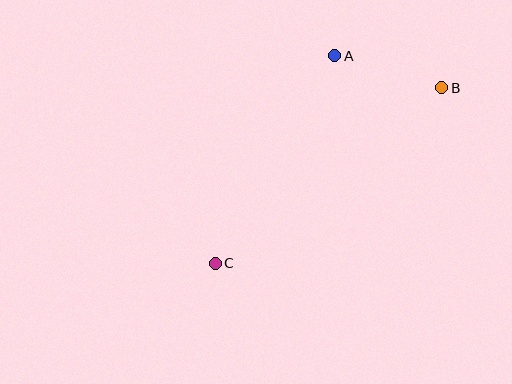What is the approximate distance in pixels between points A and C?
The distance between A and C is approximately 239 pixels.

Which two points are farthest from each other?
Points B and C are farthest from each other.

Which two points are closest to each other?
Points A and B are closest to each other.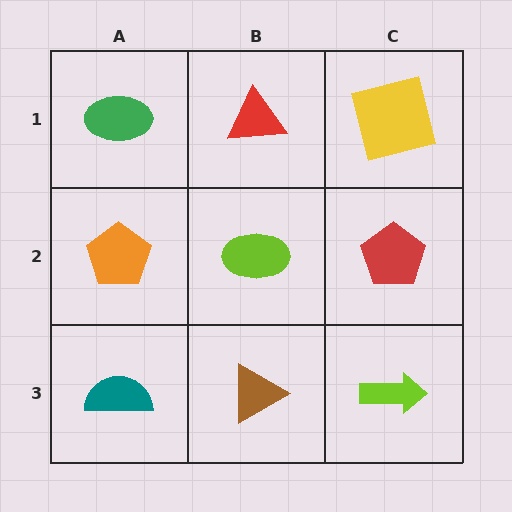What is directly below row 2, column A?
A teal semicircle.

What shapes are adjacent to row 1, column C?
A red pentagon (row 2, column C), a red triangle (row 1, column B).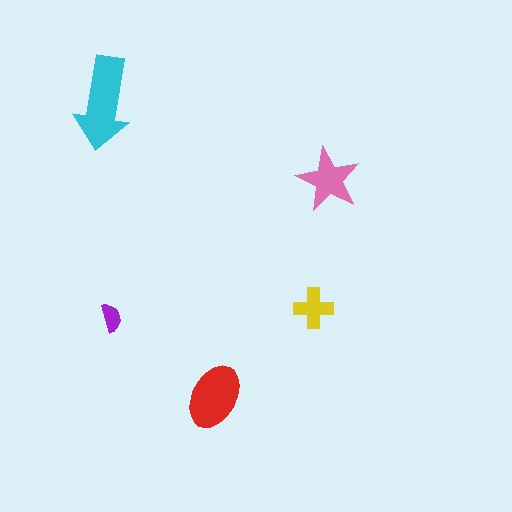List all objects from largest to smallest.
The cyan arrow, the red ellipse, the pink star, the yellow cross, the purple semicircle.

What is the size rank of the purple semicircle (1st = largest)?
5th.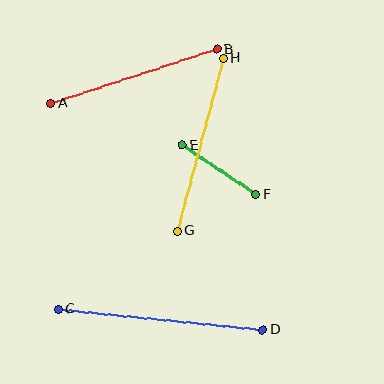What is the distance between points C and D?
The distance is approximately 206 pixels.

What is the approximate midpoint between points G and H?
The midpoint is at approximately (200, 145) pixels.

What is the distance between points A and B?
The distance is approximately 175 pixels.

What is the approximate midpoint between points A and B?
The midpoint is at approximately (134, 76) pixels.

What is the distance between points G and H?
The distance is approximately 179 pixels.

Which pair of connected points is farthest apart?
Points C and D are farthest apart.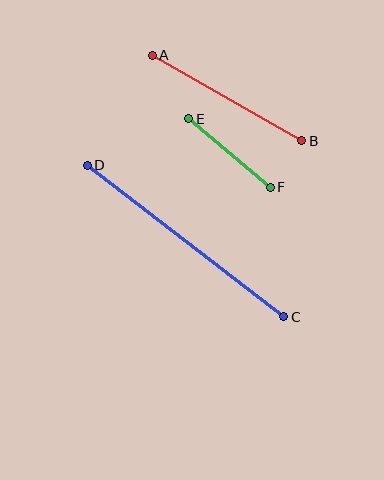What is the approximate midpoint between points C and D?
The midpoint is at approximately (185, 241) pixels.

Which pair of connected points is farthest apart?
Points C and D are farthest apart.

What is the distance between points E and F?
The distance is approximately 106 pixels.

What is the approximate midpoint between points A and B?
The midpoint is at approximately (227, 98) pixels.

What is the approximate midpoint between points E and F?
The midpoint is at approximately (230, 153) pixels.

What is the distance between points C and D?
The distance is approximately 248 pixels.